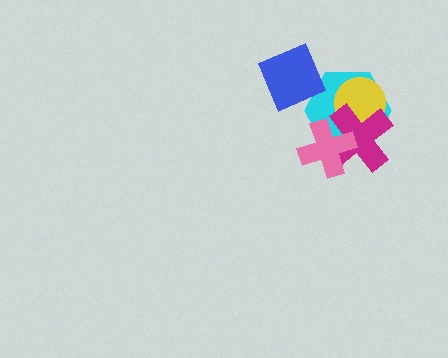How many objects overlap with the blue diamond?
1 object overlaps with the blue diamond.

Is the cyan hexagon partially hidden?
Yes, it is partially covered by another shape.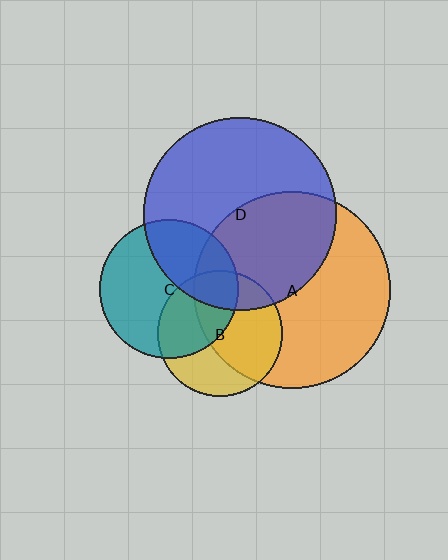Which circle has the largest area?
Circle A (orange).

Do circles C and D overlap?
Yes.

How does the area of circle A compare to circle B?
Approximately 2.5 times.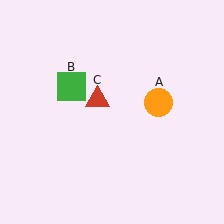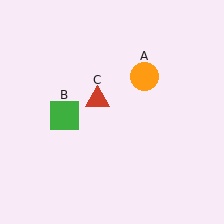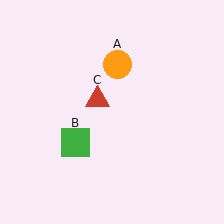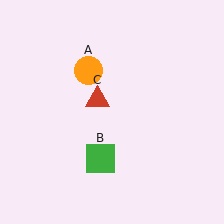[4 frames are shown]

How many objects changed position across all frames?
2 objects changed position: orange circle (object A), green square (object B).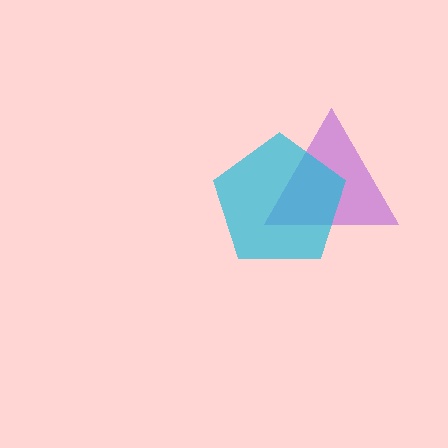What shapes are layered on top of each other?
The layered shapes are: a purple triangle, a cyan pentagon.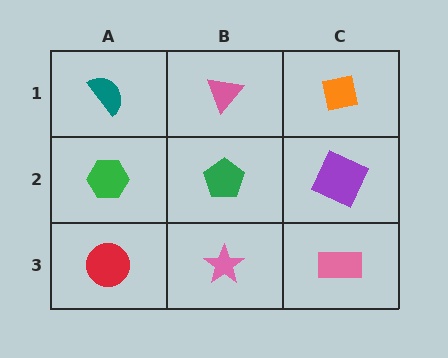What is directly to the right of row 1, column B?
An orange square.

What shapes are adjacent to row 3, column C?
A purple square (row 2, column C), a pink star (row 3, column B).